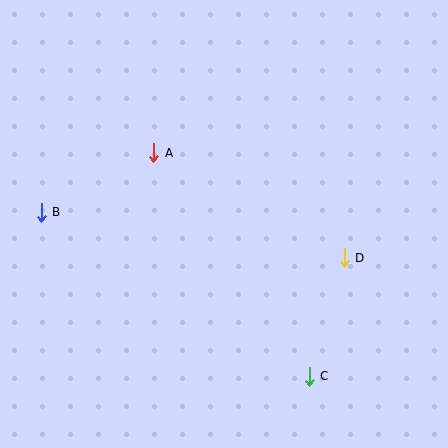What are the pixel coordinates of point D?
Point D is at (344, 258).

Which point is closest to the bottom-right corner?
Point C is closest to the bottom-right corner.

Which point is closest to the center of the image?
Point A at (154, 153) is closest to the center.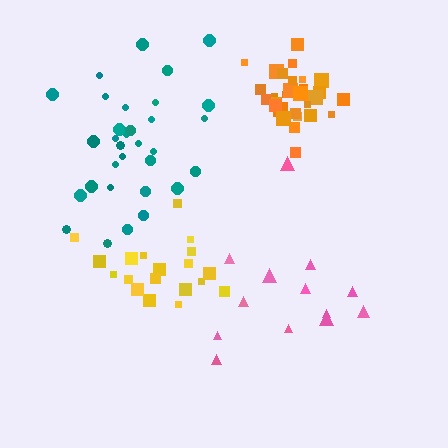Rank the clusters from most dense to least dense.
orange, teal, yellow, pink.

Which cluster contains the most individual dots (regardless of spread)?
Teal (33).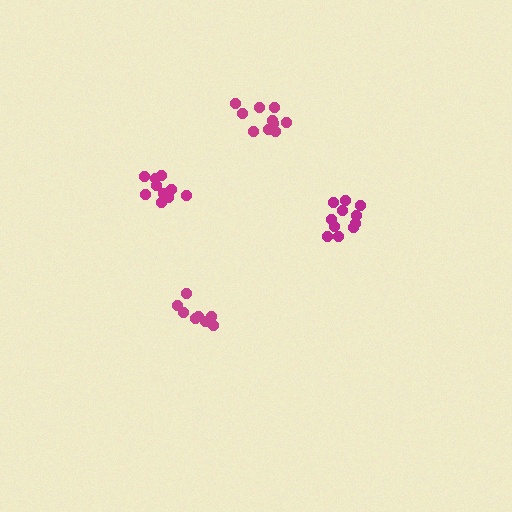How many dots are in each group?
Group 1: 8 dots, Group 2: 10 dots, Group 3: 10 dots, Group 4: 11 dots (39 total).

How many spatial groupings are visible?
There are 4 spatial groupings.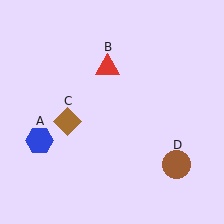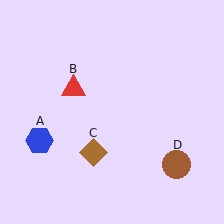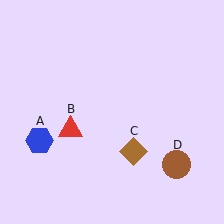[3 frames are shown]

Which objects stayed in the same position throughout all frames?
Blue hexagon (object A) and brown circle (object D) remained stationary.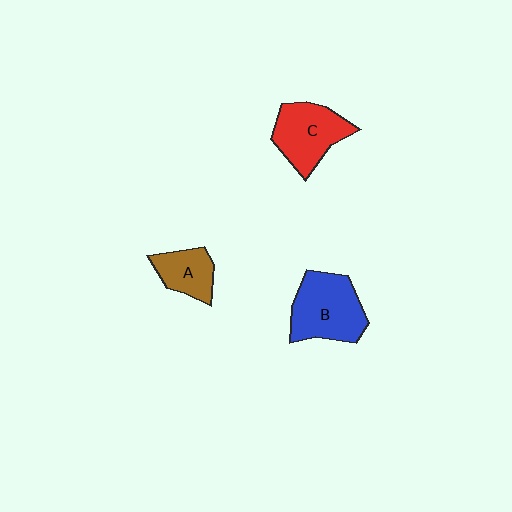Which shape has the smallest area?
Shape A (brown).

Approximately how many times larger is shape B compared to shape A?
Approximately 1.8 times.